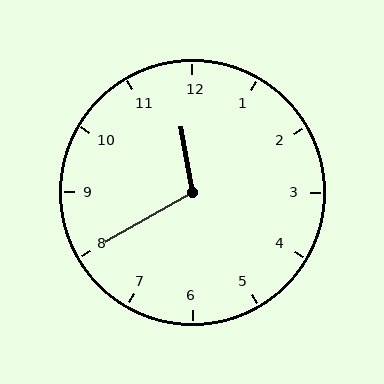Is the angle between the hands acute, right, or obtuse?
It is obtuse.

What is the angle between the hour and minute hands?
Approximately 110 degrees.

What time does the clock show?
11:40.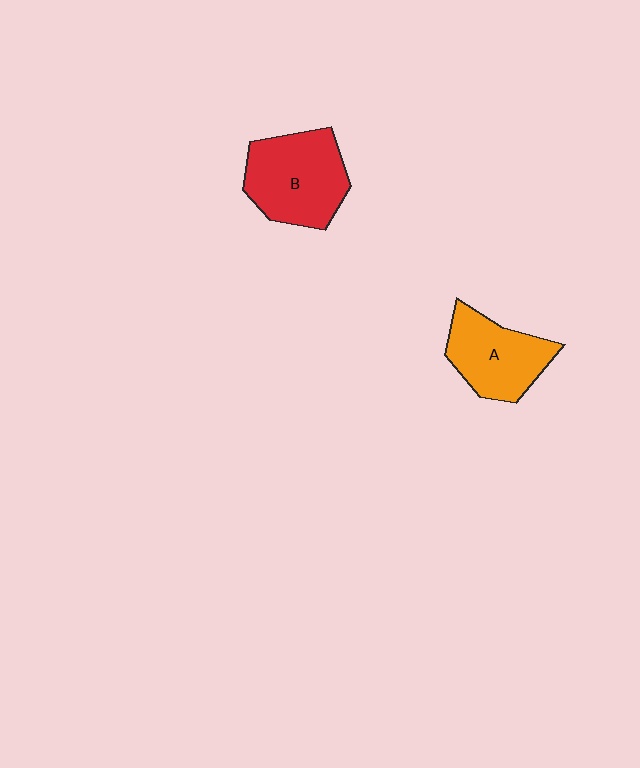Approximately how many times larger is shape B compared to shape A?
Approximately 1.2 times.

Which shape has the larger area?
Shape B (red).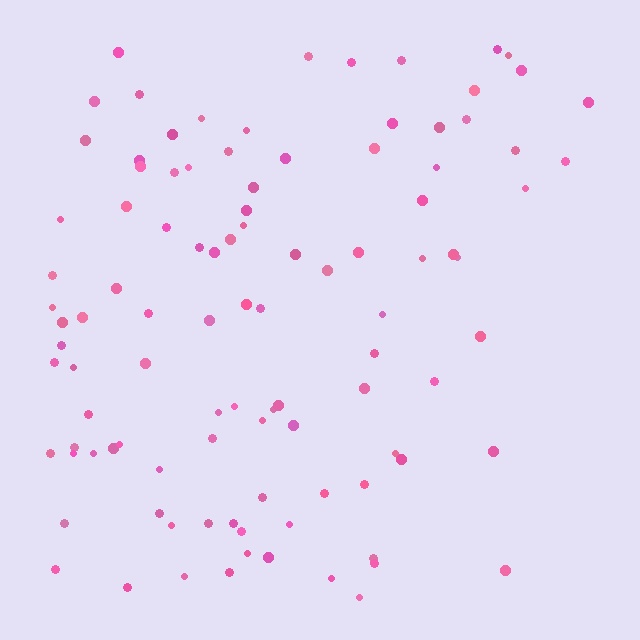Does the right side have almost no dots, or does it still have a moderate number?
Still a moderate number, just noticeably fewer than the left.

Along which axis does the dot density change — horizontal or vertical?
Horizontal.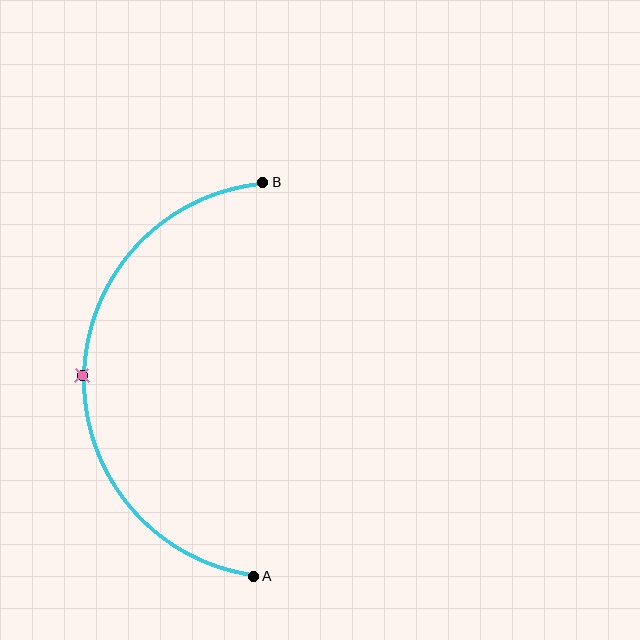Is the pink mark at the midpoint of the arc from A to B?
Yes. The pink mark lies on the arc at equal arc-length from both A and B — it is the arc midpoint.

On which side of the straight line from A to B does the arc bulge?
The arc bulges to the left of the straight line connecting A and B.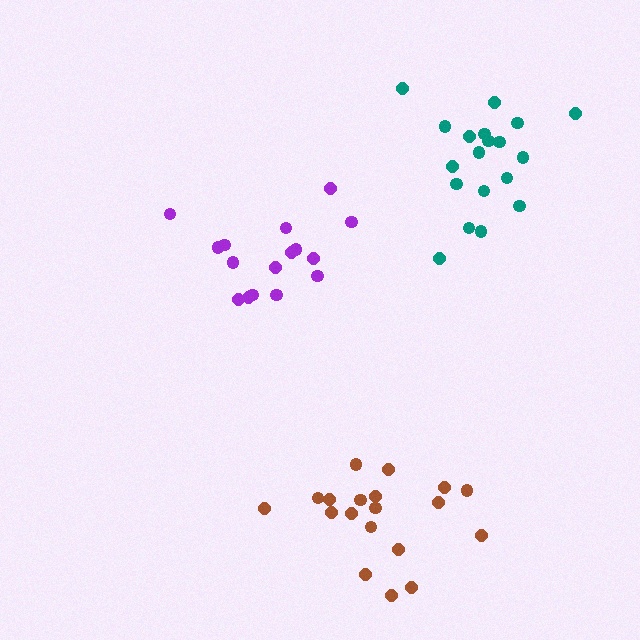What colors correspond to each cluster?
The clusters are colored: purple, brown, teal.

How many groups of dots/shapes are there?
There are 3 groups.